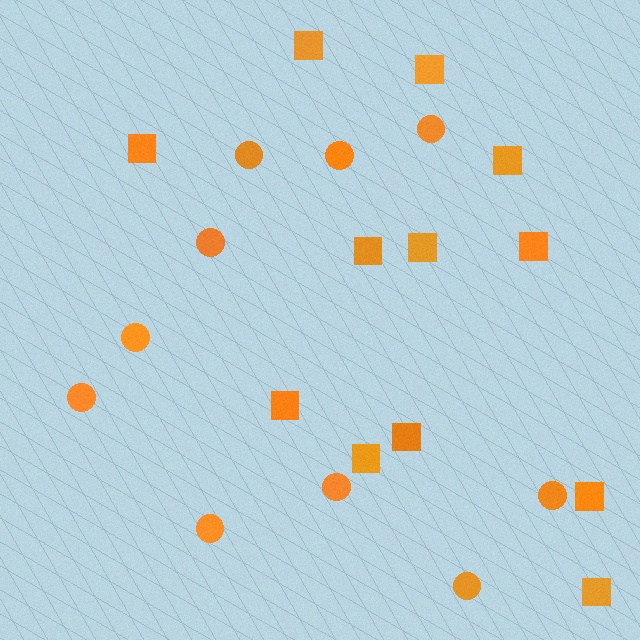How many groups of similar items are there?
There are 2 groups: one group of circles (10) and one group of squares (12).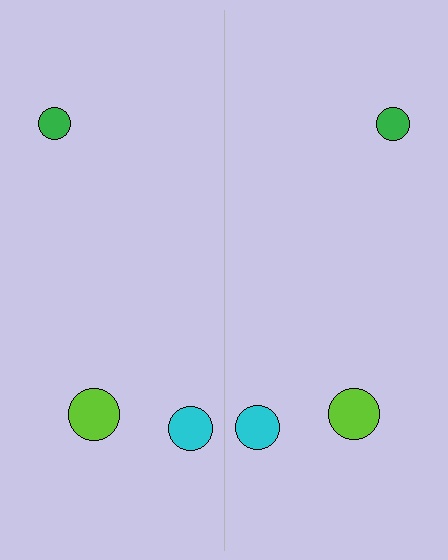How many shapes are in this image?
There are 6 shapes in this image.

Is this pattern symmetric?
Yes, this pattern has bilateral (reflection) symmetry.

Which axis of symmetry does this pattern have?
The pattern has a vertical axis of symmetry running through the center of the image.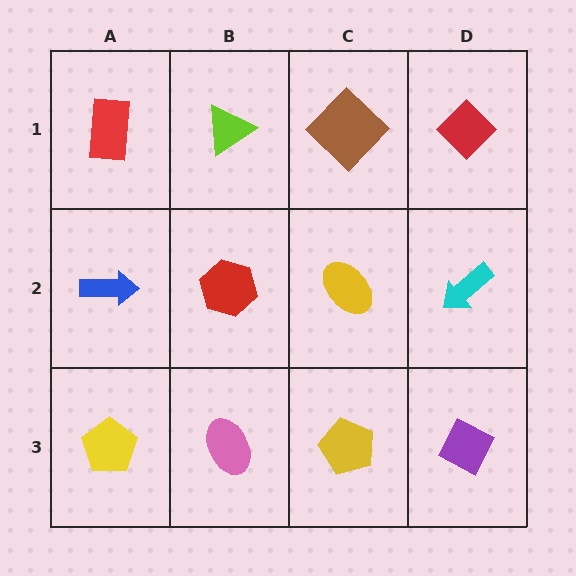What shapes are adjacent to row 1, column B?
A red hexagon (row 2, column B), a red rectangle (row 1, column A), a brown diamond (row 1, column C).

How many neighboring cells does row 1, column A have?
2.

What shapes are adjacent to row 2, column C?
A brown diamond (row 1, column C), a yellow pentagon (row 3, column C), a red hexagon (row 2, column B), a cyan arrow (row 2, column D).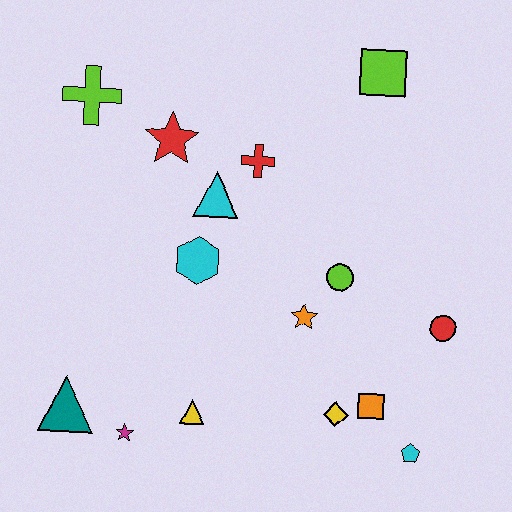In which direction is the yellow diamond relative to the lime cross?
The yellow diamond is below the lime cross.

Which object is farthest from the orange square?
The lime cross is farthest from the orange square.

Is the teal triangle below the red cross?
Yes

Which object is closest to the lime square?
The red cross is closest to the lime square.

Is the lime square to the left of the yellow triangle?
No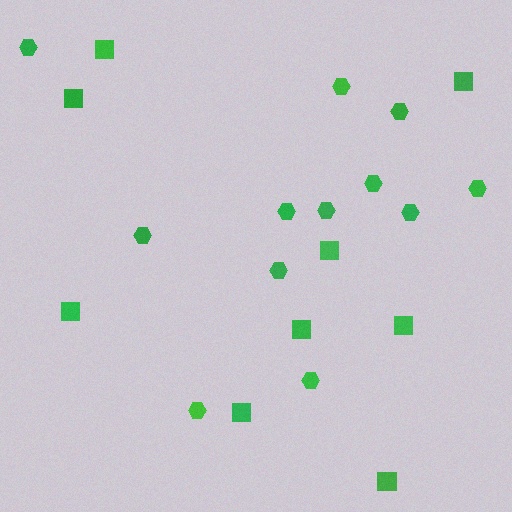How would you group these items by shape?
There are 2 groups: one group of squares (9) and one group of hexagons (12).